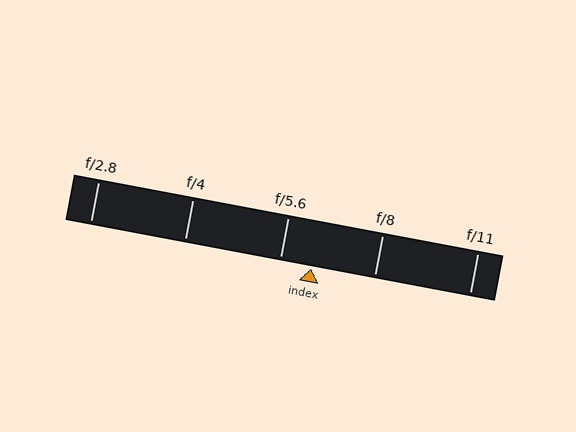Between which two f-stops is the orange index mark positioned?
The index mark is between f/5.6 and f/8.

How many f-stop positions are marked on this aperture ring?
There are 5 f-stop positions marked.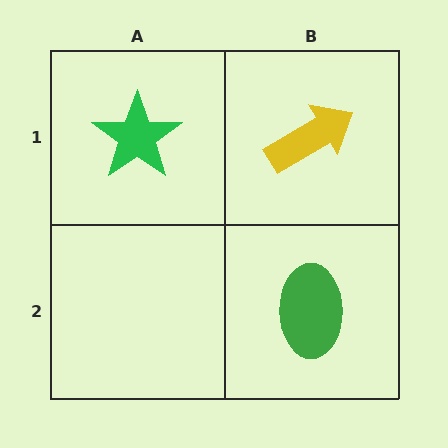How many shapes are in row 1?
2 shapes.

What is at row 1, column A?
A green star.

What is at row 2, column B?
A green ellipse.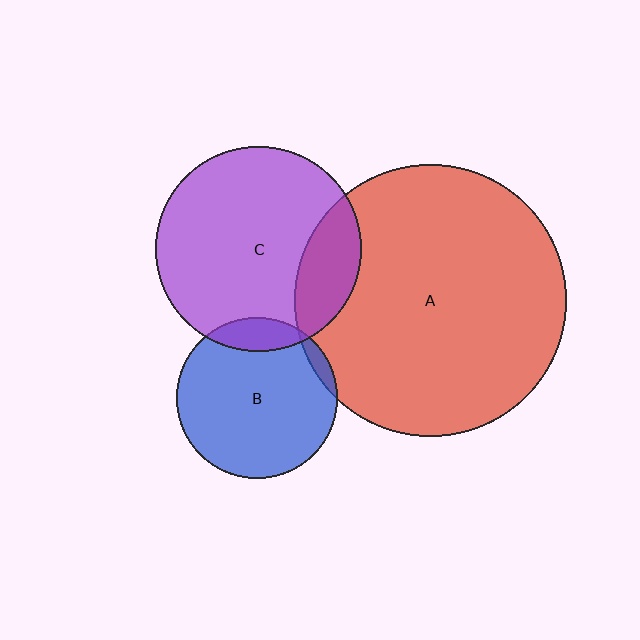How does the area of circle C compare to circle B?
Approximately 1.6 times.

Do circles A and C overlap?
Yes.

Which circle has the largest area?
Circle A (red).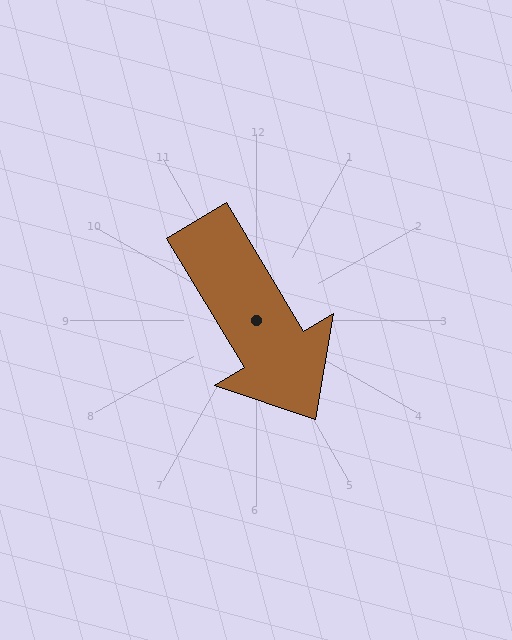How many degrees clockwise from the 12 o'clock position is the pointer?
Approximately 149 degrees.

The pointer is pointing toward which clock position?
Roughly 5 o'clock.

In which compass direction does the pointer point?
Southeast.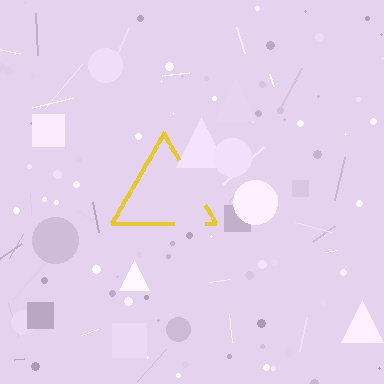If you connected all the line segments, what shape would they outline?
They would outline a triangle.